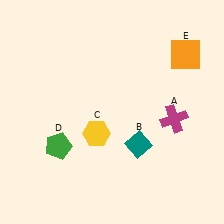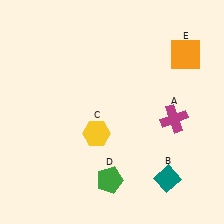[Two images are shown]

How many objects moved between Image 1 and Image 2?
2 objects moved between the two images.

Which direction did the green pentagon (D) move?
The green pentagon (D) moved right.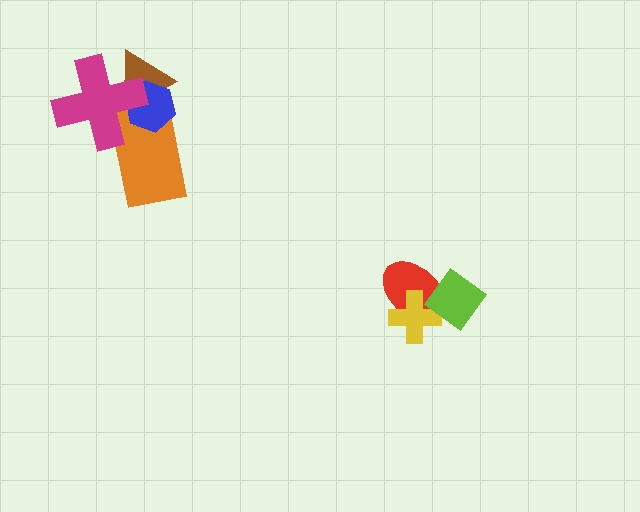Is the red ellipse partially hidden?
Yes, it is partially covered by another shape.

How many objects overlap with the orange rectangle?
3 objects overlap with the orange rectangle.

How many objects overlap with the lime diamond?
2 objects overlap with the lime diamond.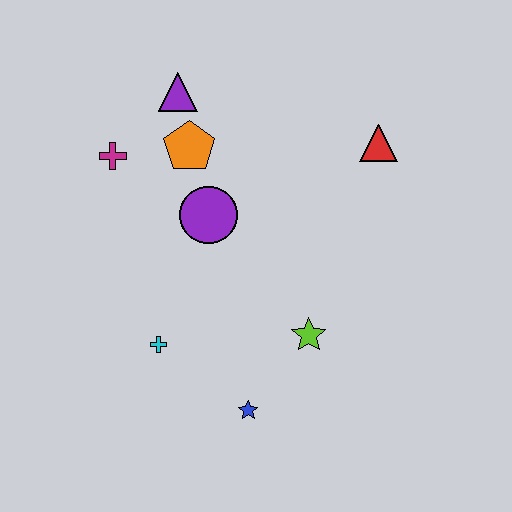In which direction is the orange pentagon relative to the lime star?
The orange pentagon is above the lime star.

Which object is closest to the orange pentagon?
The purple triangle is closest to the orange pentagon.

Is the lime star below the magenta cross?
Yes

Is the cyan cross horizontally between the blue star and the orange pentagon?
No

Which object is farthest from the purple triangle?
The blue star is farthest from the purple triangle.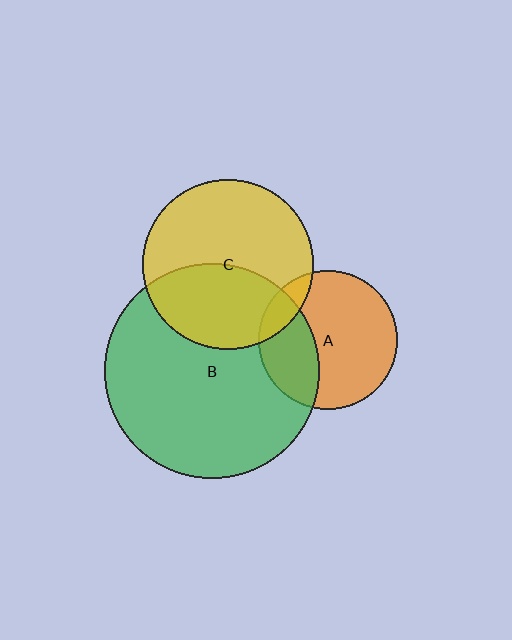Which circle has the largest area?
Circle B (green).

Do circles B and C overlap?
Yes.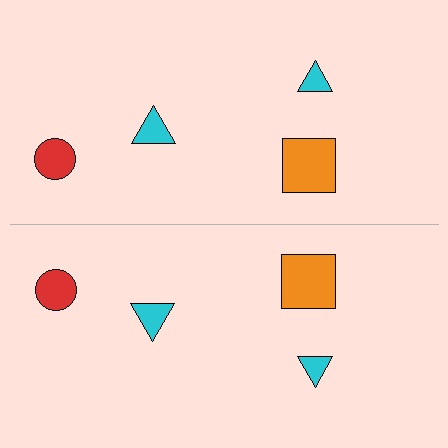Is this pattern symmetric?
Yes, this pattern has bilateral (reflection) symmetry.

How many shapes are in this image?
There are 8 shapes in this image.